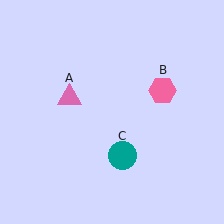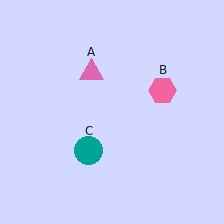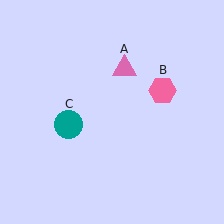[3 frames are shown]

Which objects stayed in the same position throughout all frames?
Pink hexagon (object B) remained stationary.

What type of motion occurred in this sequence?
The pink triangle (object A), teal circle (object C) rotated clockwise around the center of the scene.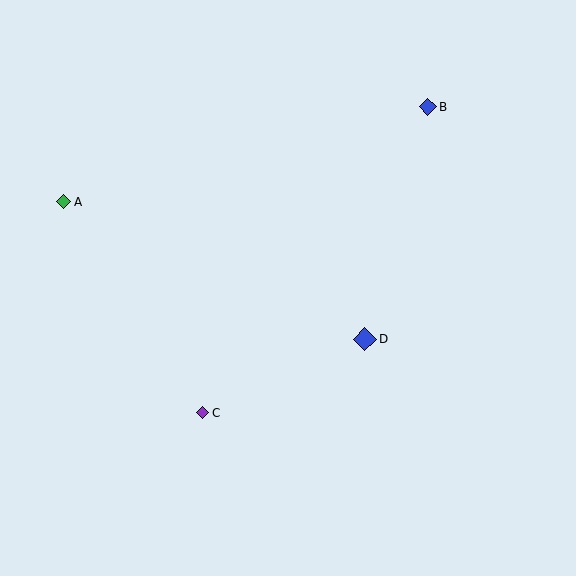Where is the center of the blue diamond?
The center of the blue diamond is at (428, 107).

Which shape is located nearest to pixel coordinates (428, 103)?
The blue diamond (labeled B) at (428, 107) is nearest to that location.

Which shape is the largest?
The blue diamond (labeled D) is the largest.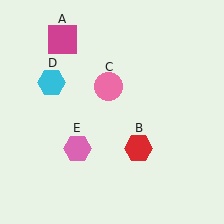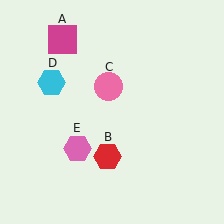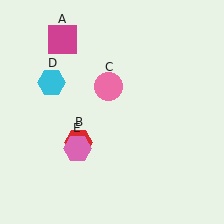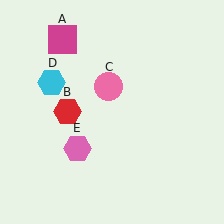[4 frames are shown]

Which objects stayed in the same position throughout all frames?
Magenta square (object A) and pink circle (object C) and cyan hexagon (object D) and pink hexagon (object E) remained stationary.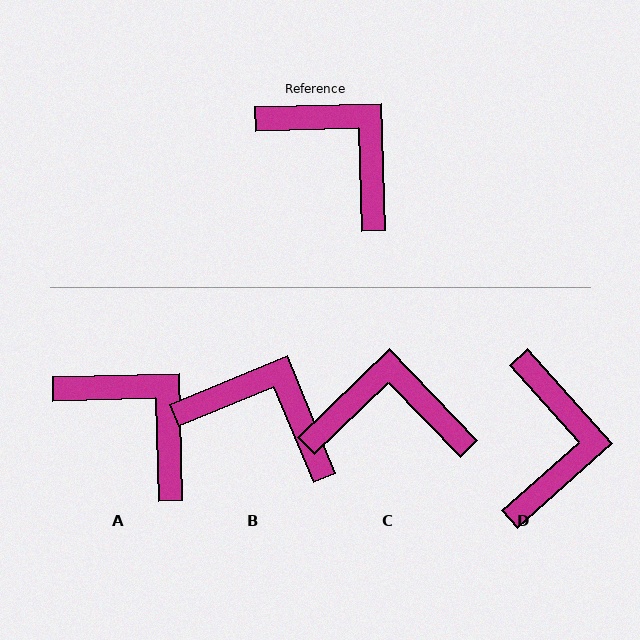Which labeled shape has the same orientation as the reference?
A.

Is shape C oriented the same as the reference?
No, it is off by about 42 degrees.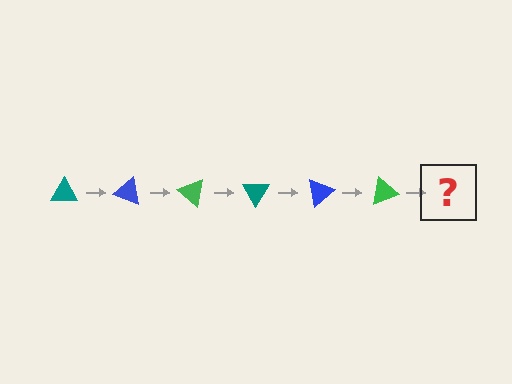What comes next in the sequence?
The next element should be a teal triangle, rotated 120 degrees from the start.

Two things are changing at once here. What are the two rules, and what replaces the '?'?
The two rules are that it rotates 20 degrees each step and the color cycles through teal, blue, and green. The '?' should be a teal triangle, rotated 120 degrees from the start.